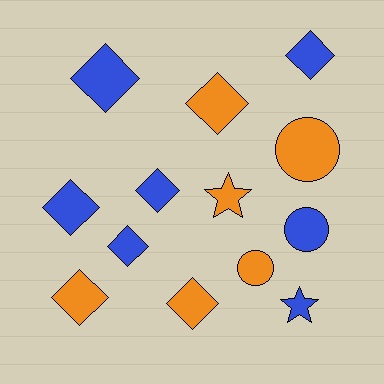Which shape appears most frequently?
Diamond, with 8 objects.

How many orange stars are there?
There is 1 orange star.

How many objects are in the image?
There are 13 objects.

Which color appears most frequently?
Blue, with 7 objects.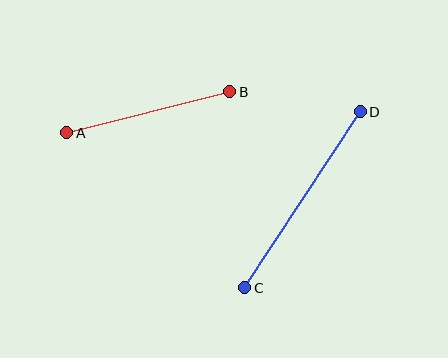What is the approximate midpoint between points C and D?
The midpoint is at approximately (302, 200) pixels.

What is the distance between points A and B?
The distance is approximately 168 pixels.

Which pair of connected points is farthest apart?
Points C and D are farthest apart.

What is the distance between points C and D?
The distance is approximately 211 pixels.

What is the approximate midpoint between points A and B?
The midpoint is at approximately (148, 112) pixels.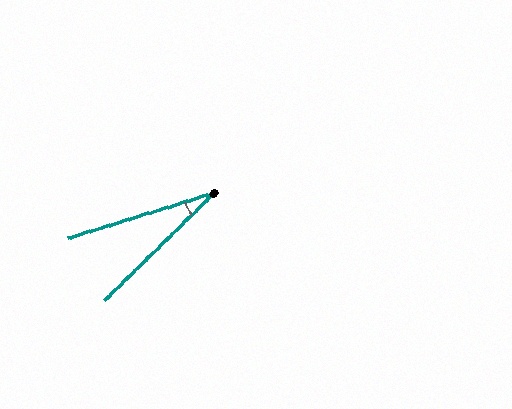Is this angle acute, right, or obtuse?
It is acute.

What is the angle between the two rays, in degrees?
Approximately 27 degrees.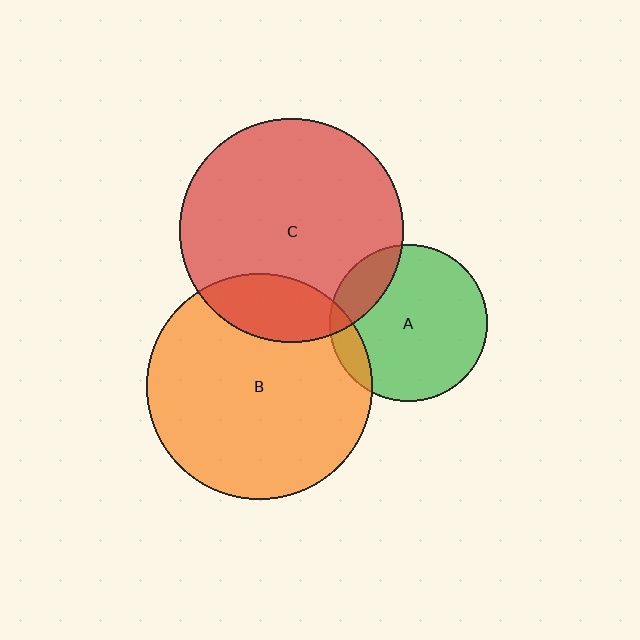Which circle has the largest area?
Circle B (orange).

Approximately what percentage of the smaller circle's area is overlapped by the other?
Approximately 15%.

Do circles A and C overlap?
Yes.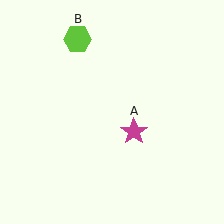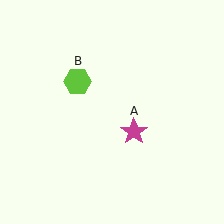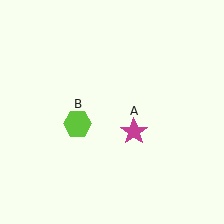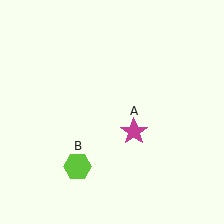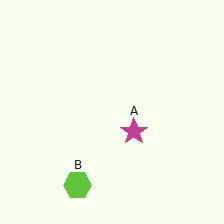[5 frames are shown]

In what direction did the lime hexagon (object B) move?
The lime hexagon (object B) moved down.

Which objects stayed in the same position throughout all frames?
Magenta star (object A) remained stationary.